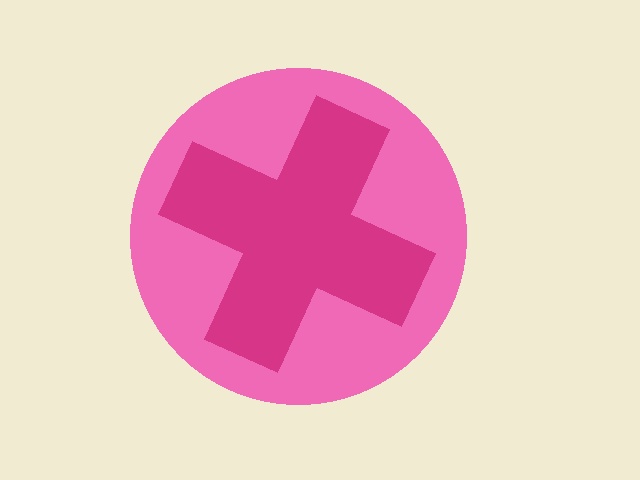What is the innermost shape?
The magenta cross.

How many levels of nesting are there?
2.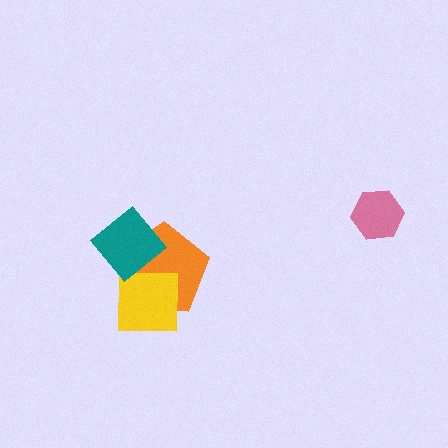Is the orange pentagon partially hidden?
Yes, it is partially covered by another shape.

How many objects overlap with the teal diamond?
1 object overlaps with the teal diamond.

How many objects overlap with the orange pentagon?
2 objects overlap with the orange pentagon.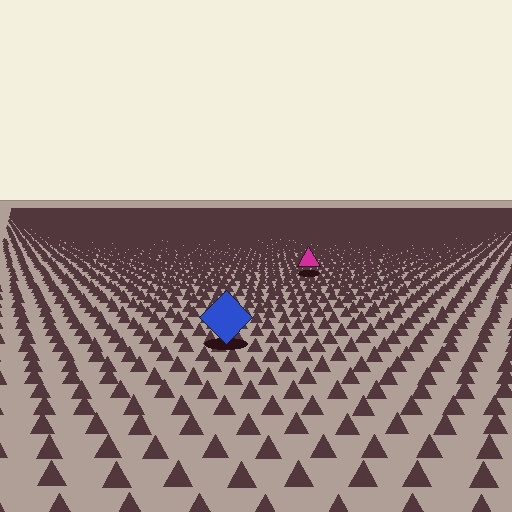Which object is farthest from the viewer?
The magenta triangle is farthest from the viewer. It appears smaller and the ground texture around it is denser.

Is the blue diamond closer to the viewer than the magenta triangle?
Yes. The blue diamond is closer — you can tell from the texture gradient: the ground texture is coarser near it.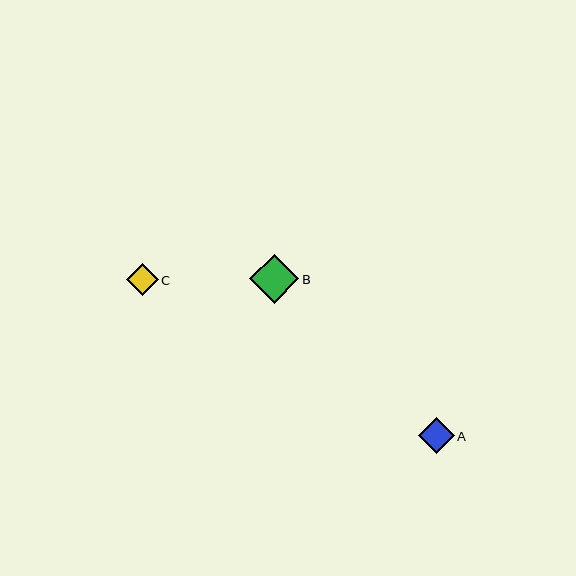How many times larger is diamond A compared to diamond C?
Diamond A is approximately 1.1 times the size of diamond C.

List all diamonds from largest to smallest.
From largest to smallest: B, A, C.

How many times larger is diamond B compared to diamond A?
Diamond B is approximately 1.4 times the size of diamond A.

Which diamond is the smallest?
Diamond C is the smallest with a size of approximately 32 pixels.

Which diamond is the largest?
Diamond B is the largest with a size of approximately 50 pixels.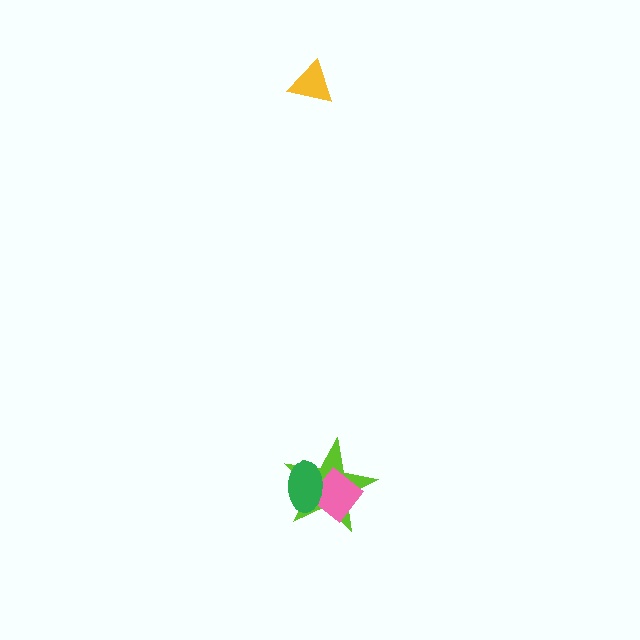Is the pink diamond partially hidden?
Yes, it is partially covered by another shape.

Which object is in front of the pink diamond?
The green ellipse is in front of the pink diamond.